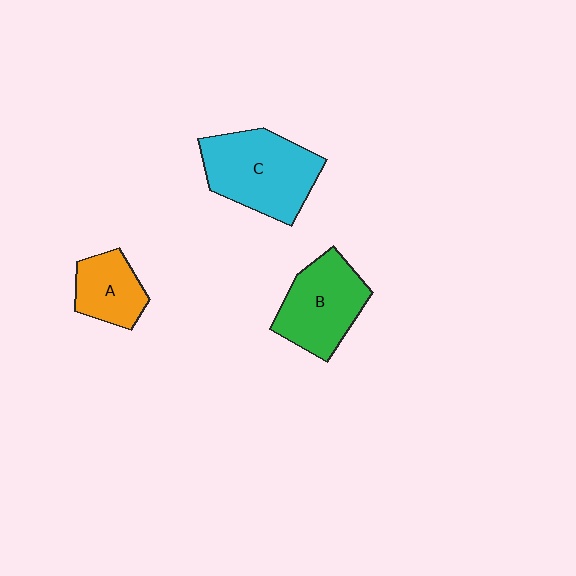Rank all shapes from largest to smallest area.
From largest to smallest: C (cyan), B (green), A (orange).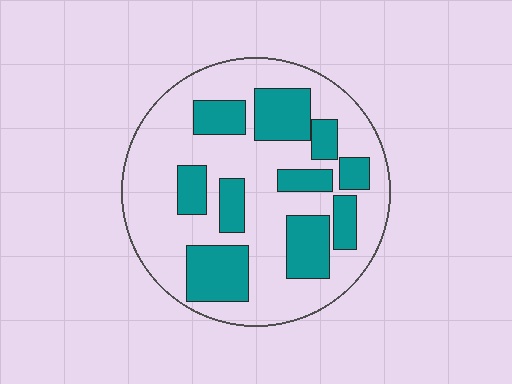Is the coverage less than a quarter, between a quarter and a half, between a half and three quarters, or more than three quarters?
Between a quarter and a half.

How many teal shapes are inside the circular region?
10.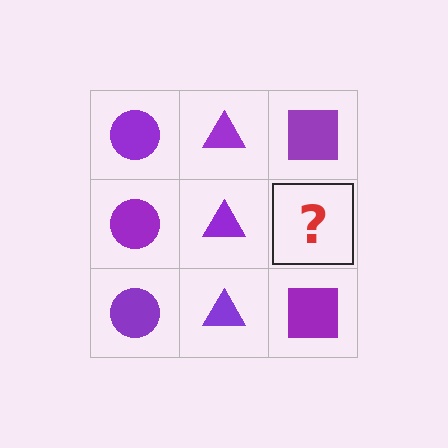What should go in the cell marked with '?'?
The missing cell should contain a purple square.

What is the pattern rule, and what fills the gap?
The rule is that each column has a consistent shape. The gap should be filled with a purple square.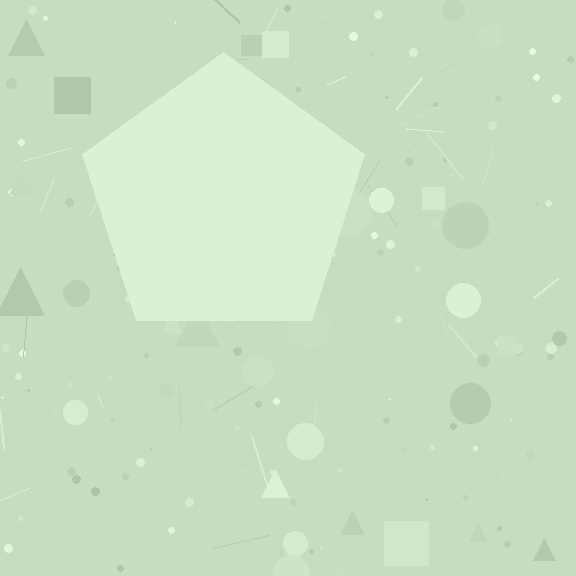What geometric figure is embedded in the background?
A pentagon is embedded in the background.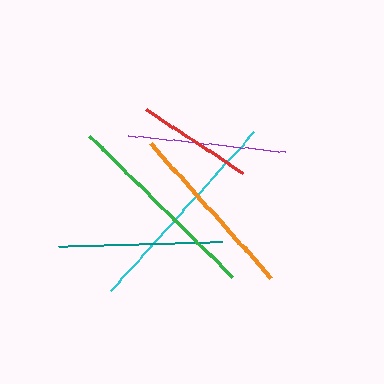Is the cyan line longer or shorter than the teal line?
The cyan line is longer than the teal line.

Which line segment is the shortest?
The red line is the shortest at approximately 116 pixels.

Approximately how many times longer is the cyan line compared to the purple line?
The cyan line is approximately 1.4 times the length of the purple line.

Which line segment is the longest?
The cyan line is the longest at approximately 214 pixels.